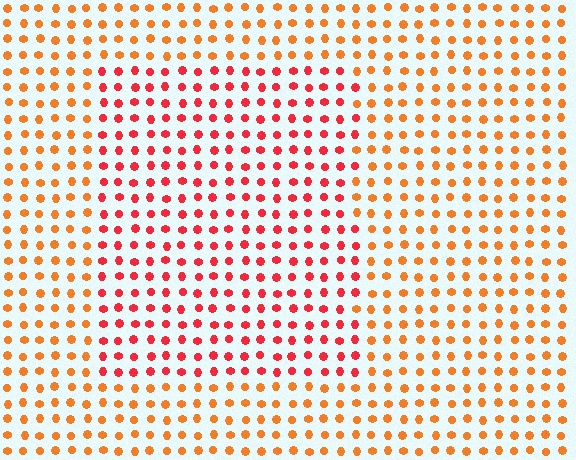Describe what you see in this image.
The image is filled with small orange elements in a uniform arrangement. A rectangle-shaped region is visible where the elements are tinted to a slightly different hue, forming a subtle color boundary.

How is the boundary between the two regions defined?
The boundary is defined purely by a slight shift in hue (about 31 degrees). Spacing, size, and orientation are identical on both sides.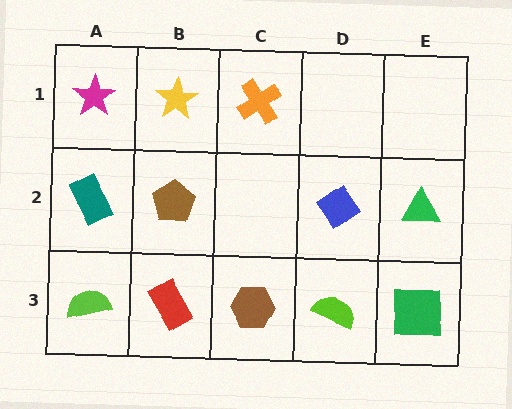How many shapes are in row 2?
4 shapes.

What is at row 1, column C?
An orange cross.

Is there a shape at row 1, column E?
No, that cell is empty.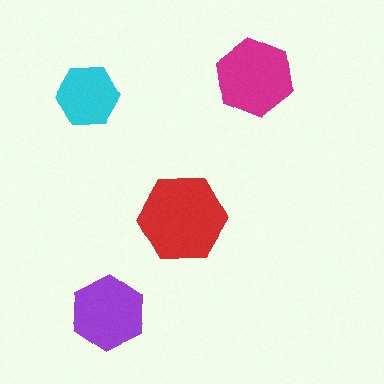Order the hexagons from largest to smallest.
the red one, the magenta one, the purple one, the cyan one.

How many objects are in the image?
There are 4 objects in the image.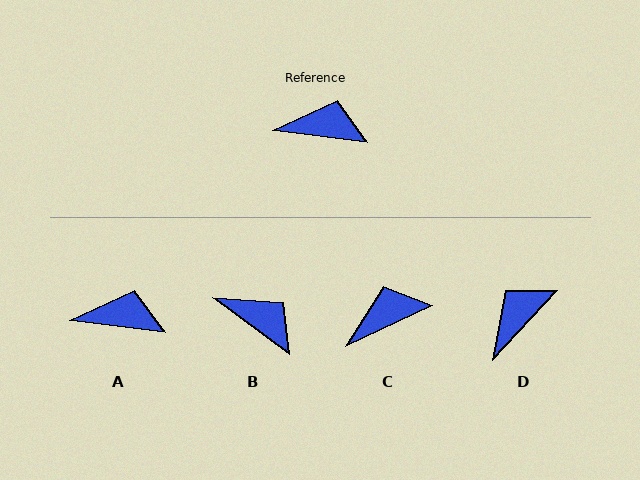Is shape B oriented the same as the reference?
No, it is off by about 29 degrees.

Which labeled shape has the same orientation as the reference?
A.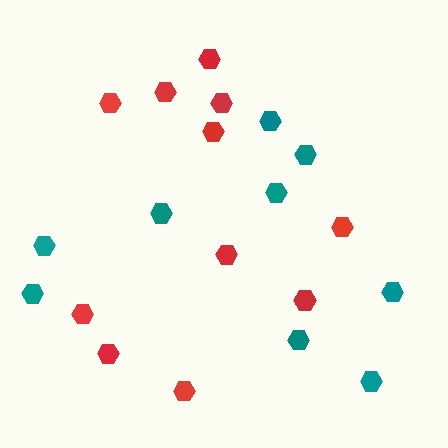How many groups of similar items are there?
There are 2 groups: one group of red hexagons (11) and one group of teal hexagons (9).